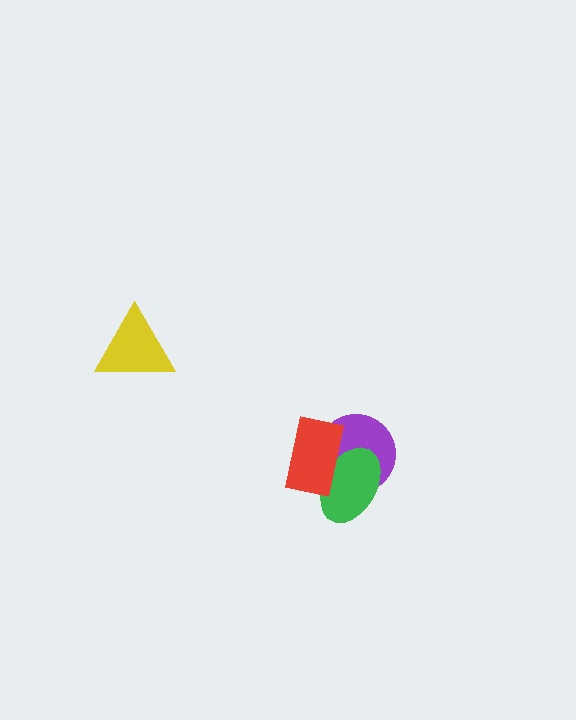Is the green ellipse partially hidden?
Yes, it is partially covered by another shape.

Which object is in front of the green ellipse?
The red rectangle is in front of the green ellipse.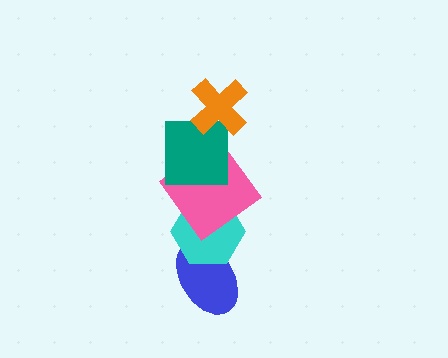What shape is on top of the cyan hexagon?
The pink diamond is on top of the cyan hexagon.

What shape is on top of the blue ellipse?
The cyan hexagon is on top of the blue ellipse.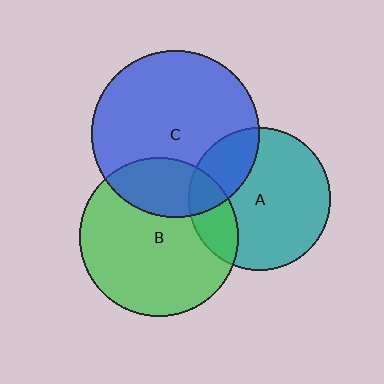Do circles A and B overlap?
Yes.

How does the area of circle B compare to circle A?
Approximately 1.2 times.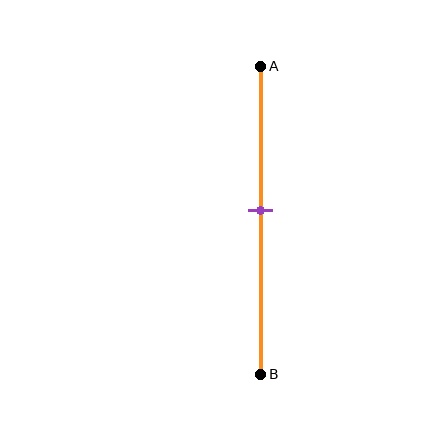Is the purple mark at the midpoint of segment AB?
No, the mark is at about 45% from A, not at the 50% midpoint.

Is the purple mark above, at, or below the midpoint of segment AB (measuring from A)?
The purple mark is above the midpoint of segment AB.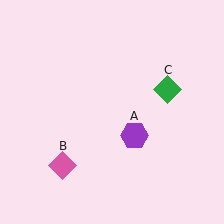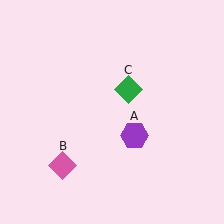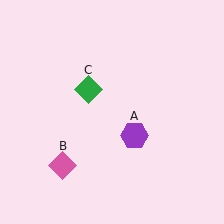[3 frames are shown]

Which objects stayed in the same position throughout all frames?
Purple hexagon (object A) and pink diamond (object B) remained stationary.